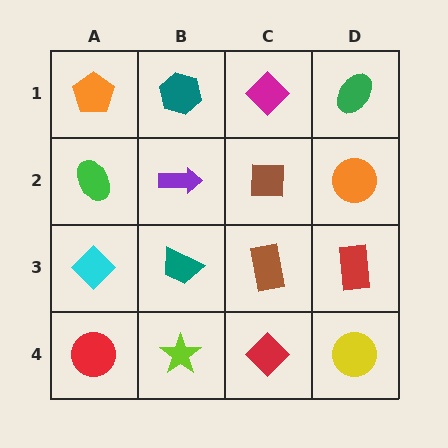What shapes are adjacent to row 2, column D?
A green ellipse (row 1, column D), a red rectangle (row 3, column D), a brown square (row 2, column C).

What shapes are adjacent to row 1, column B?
A purple arrow (row 2, column B), an orange pentagon (row 1, column A), a magenta diamond (row 1, column C).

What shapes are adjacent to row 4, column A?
A cyan diamond (row 3, column A), a lime star (row 4, column B).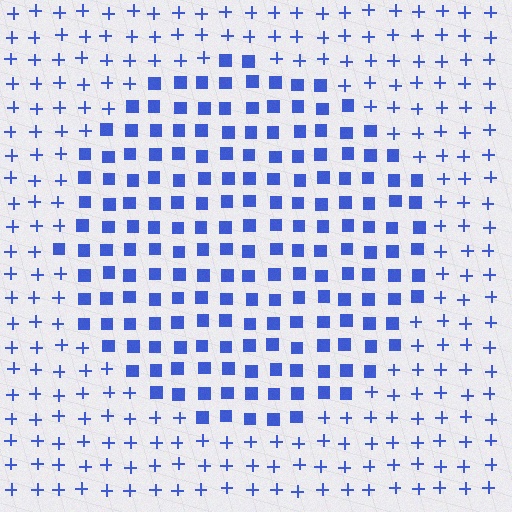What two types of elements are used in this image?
The image uses squares inside the circle region and plus signs outside it.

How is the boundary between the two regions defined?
The boundary is defined by a change in element shape: squares inside vs. plus signs outside. All elements share the same color and spacing.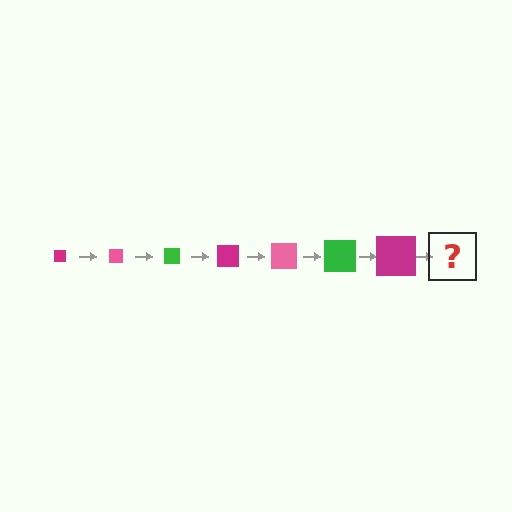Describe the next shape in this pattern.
It should be a pink square, larger than the previous one.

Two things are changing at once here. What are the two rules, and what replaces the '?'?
The two rules are that the square grows larger each step and the color cycles through magenta, pink, and green. The '?' should be a pink square, larger than the previous one.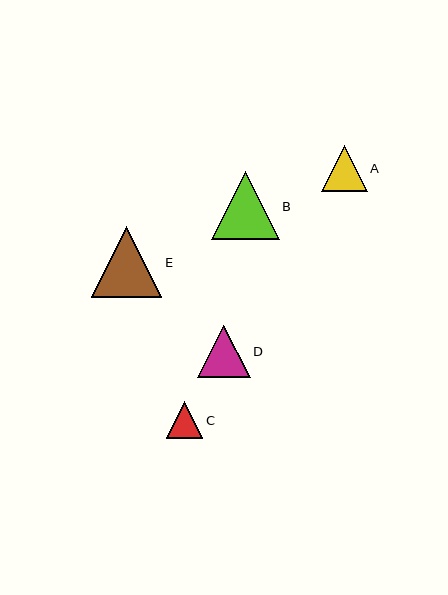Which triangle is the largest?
Triangle E is the largest with a size of approximately 70 pixels.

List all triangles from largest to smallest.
From largest to smallest: E, B, D, A, C.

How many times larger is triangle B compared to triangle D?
Triangle B is approximately 1.3 times the size of triangle D.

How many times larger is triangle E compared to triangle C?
Triangle E is approximately 1.9 times the size of triangle C.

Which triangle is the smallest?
Triangle C is the smallest with a size of approximately 36 pixels.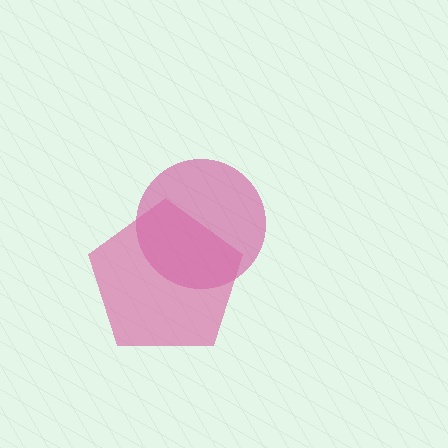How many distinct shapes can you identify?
There are 2 distinct shapes: a magenta circle, a pink pentagon.